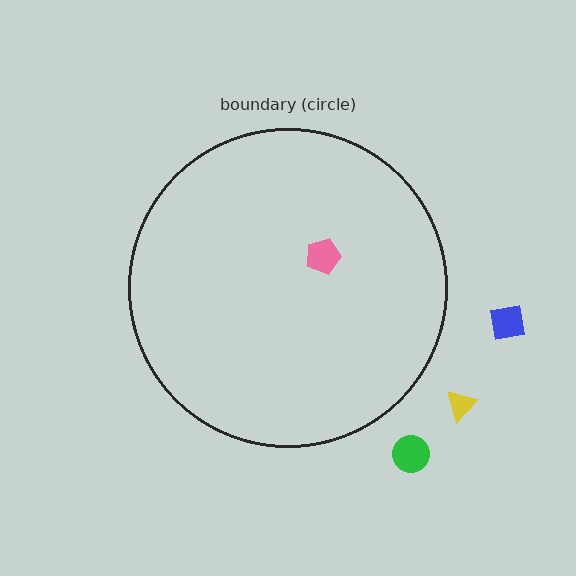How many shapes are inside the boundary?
1 inside, 3 outside.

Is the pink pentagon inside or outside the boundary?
Inside.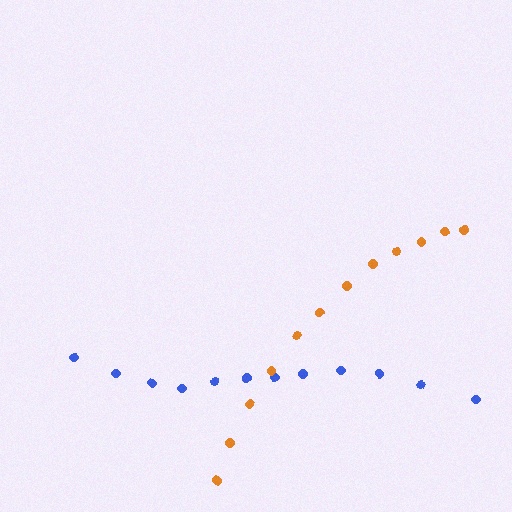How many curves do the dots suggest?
There are 2 distinct paths.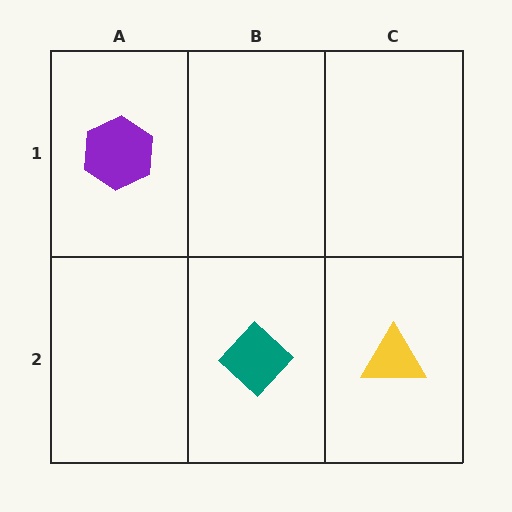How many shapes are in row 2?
2 shapes.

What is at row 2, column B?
A teal diamond.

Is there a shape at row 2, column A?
No, that cell is empty.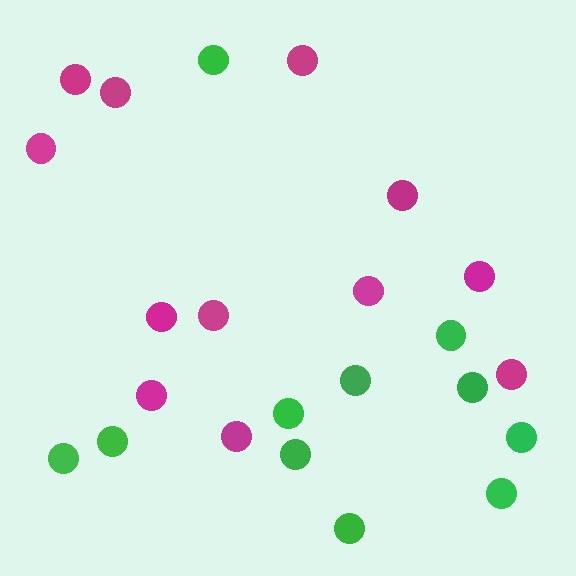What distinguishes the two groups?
There are 2 groups: one group of green circles (11) and one group of magenta circles (12).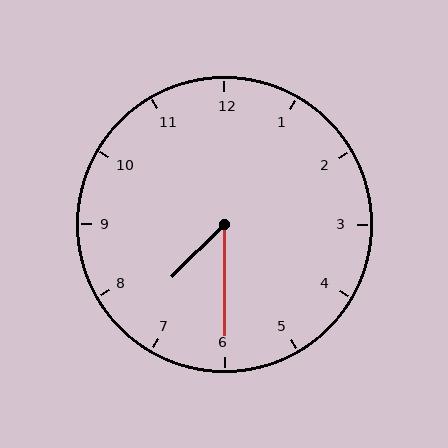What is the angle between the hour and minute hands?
Approximately 45 degrees.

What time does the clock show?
7:30.